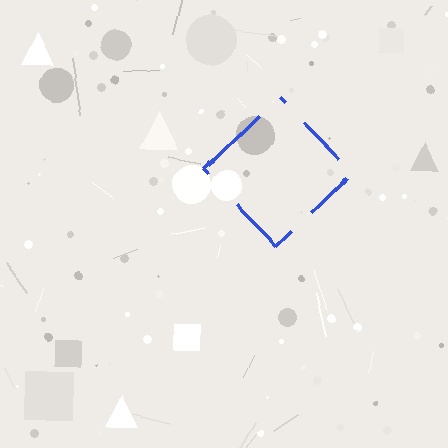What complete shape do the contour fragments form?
The contour fragments form a diamond.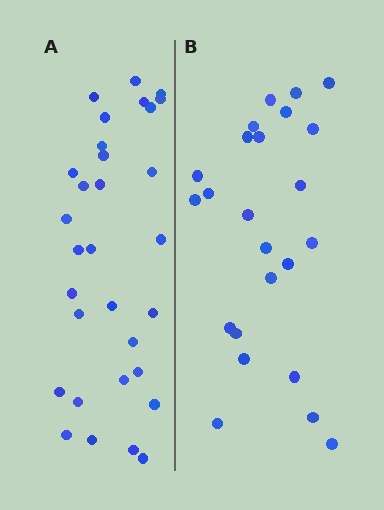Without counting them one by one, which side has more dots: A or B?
Region A (the left region) has more dots.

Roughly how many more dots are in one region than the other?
Region A has roughly 8 or so more dots than region B.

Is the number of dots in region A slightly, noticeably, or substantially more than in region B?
Region A has noticeably more, but not dramatically so. The ratio is roughly 1.3 to 1.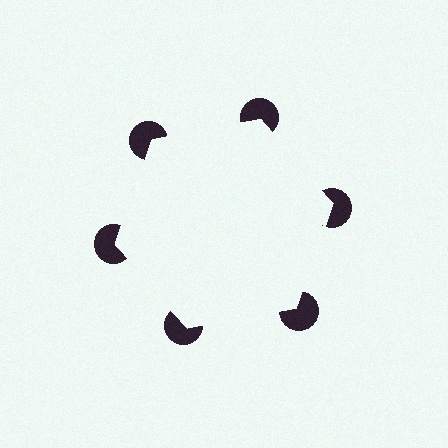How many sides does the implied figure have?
6 sides.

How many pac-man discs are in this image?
There are 6 — one at each vertex of the illusory hexagon.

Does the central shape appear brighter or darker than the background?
It typically appears slightly brighter than the background, even though no actual brightness change is drawn.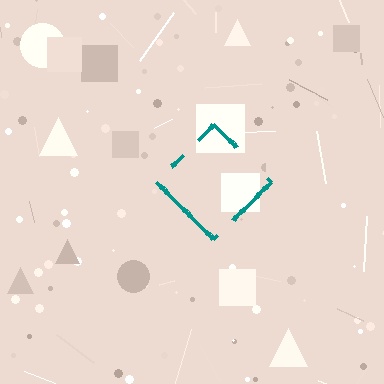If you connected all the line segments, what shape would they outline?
They would outline a diamond.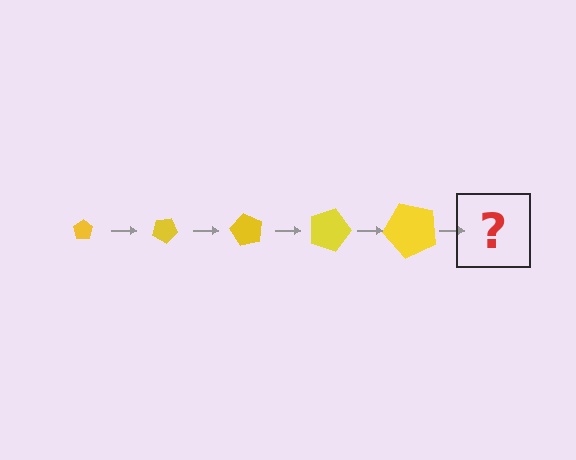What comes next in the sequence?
The next element should be a pentagon, larger than the previous one and rotated 150 degrees from the start.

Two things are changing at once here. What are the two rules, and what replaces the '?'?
The two rules are that the pentagon grows larger each step and it rotates 30 degrees each step. The '?' should be a pentagon, larger than the previous one and rotated 150 degrees from the start.